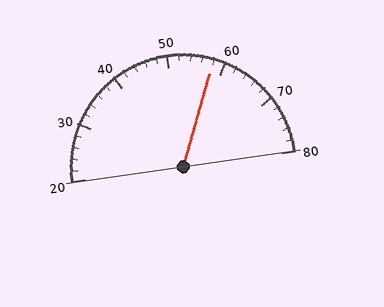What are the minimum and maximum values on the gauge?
The gauge ranges from 20 to 80.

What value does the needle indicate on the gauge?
The needle indicates approximately 58.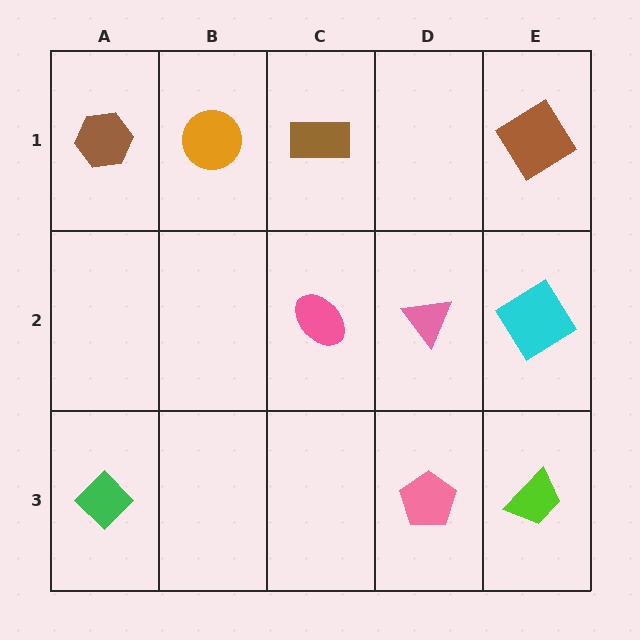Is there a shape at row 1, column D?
No, that cell is empty.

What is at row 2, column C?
A pink ellipse.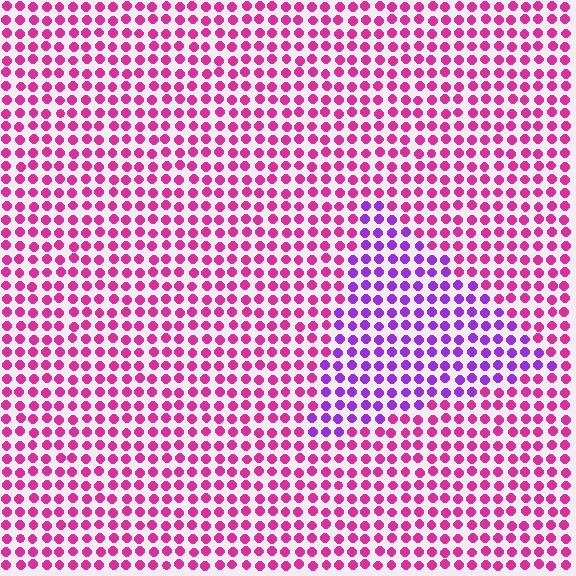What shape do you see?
I see a triangle.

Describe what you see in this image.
The image is filled with small magenta elements in a uniform arrangement. A triangle-shaped region is visible where the elements are tinted to a slightly different hue, forming a subtle color boundary.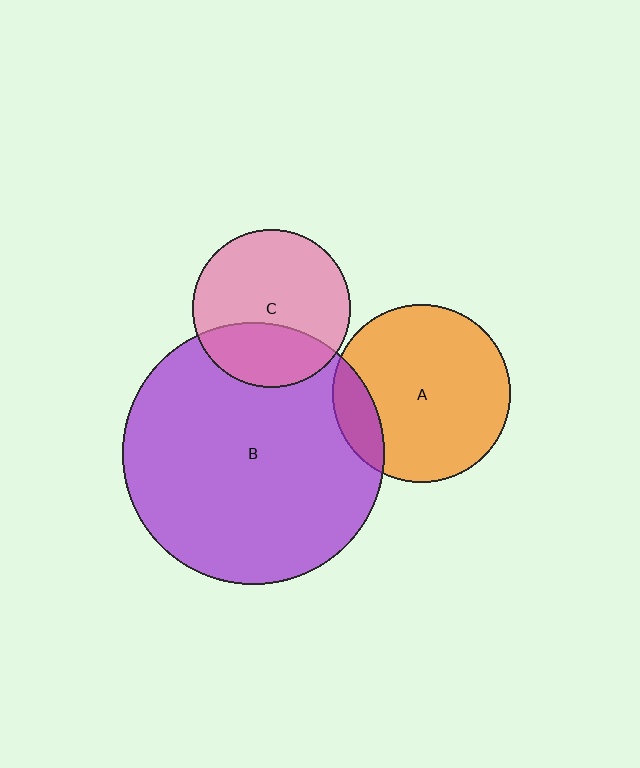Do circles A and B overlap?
Yes.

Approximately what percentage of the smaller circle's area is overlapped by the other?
Approximately 15%.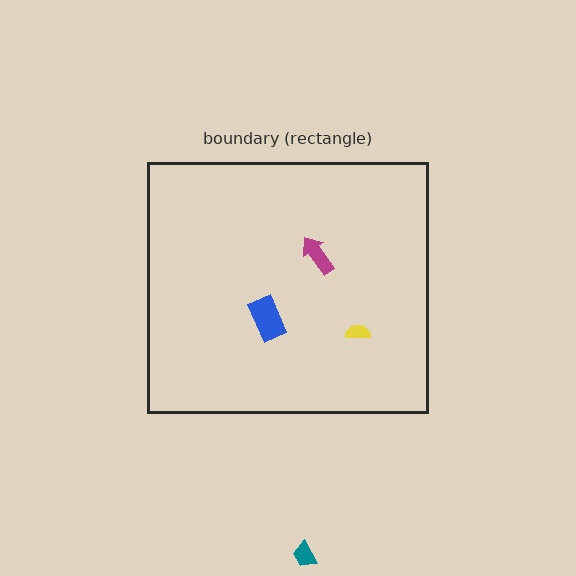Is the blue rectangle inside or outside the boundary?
Inside.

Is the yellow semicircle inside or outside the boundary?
Inside.